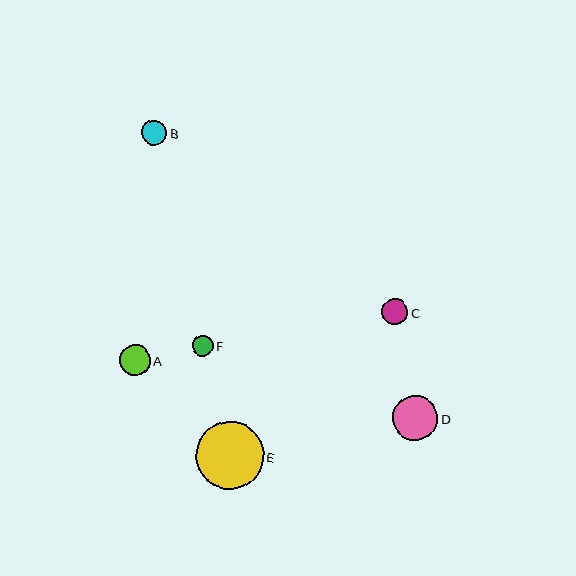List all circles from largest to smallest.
From largest to smallest: E, D, A, C, B, F.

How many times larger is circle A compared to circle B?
Circle A is approximately 1.2 times the size of circle B.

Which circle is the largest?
Circle E is the largest with a size of approximately 68 pixels.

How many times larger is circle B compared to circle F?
Circle B is approximately 1.2 times the size of circle F.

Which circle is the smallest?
Circle F is the smallest with a size of approximately 21 pixels.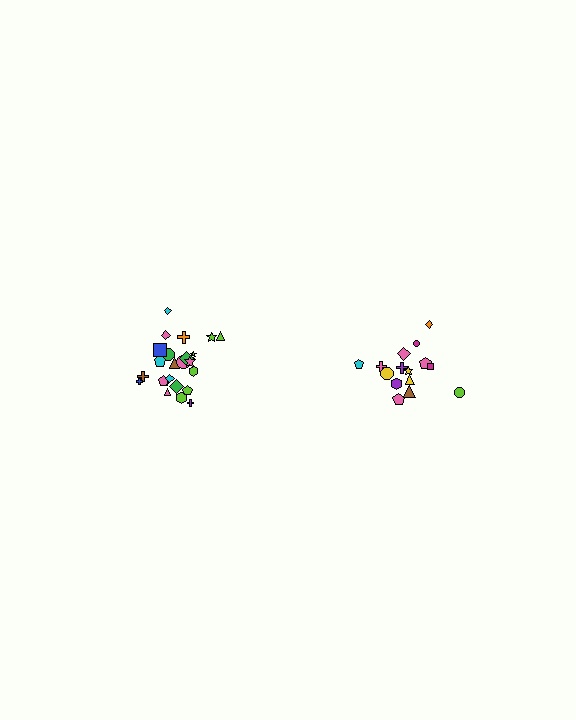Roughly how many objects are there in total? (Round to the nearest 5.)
Roughly 40 objects in total.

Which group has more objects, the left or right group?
The left group.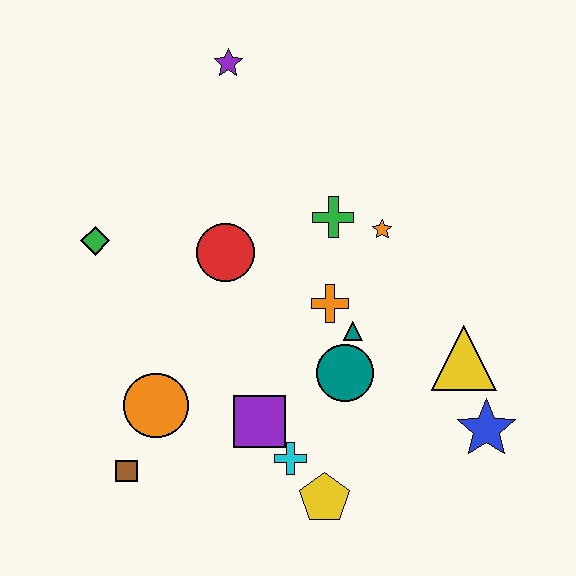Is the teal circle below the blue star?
No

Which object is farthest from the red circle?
The blue star is farthest from the red circle.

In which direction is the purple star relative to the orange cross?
The purple star is above the orange cross.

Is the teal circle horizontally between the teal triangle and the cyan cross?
Yes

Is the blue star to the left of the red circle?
No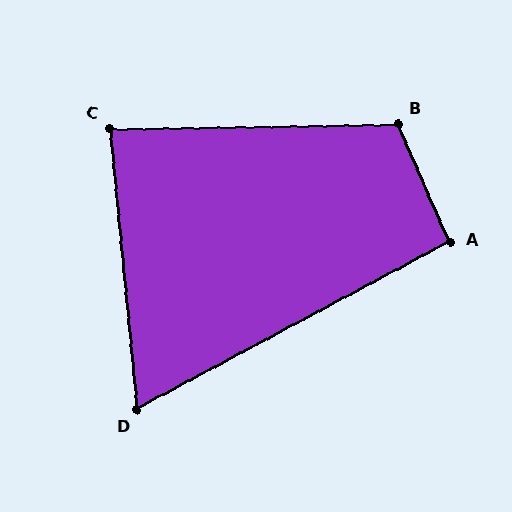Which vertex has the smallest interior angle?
D, at approximately 67 degrees.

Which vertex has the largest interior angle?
B, at approximately 113 degrees.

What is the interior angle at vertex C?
Approximately 85 degrees (approximately right).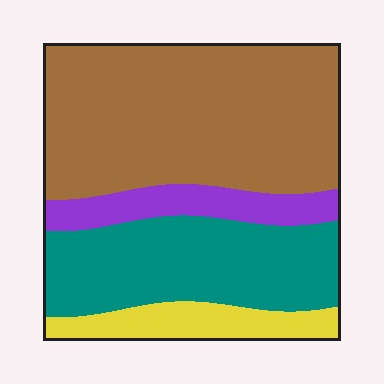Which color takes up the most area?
Brown, at roughly 50%.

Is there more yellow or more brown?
Brown.